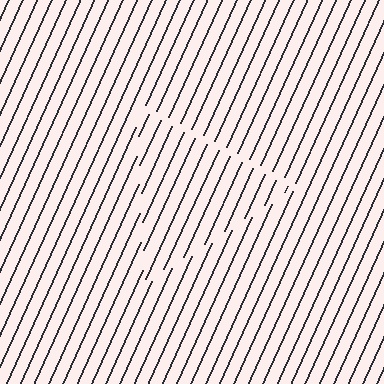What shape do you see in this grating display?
An illusory triangle. The interior of the shape contains the same grating, shifted by half a period — the contour is defined by the phase discontinuity where line-ends from the inner and outer gratings abut.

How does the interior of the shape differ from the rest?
The interior of the shape contains the same grating, shifted by half a period — the contour is defined by the phase discontinuity where line-ends from the inner and outer gratings abut.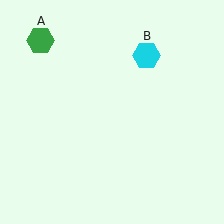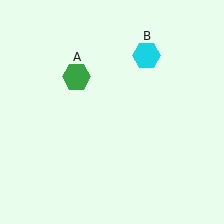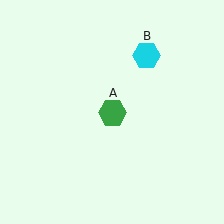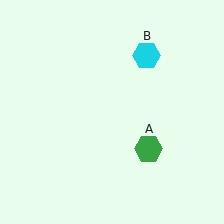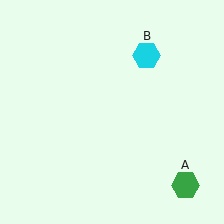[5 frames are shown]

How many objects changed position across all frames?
1 object changed position: green hexagon (object A).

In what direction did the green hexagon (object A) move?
The green hexagon (object A) moved down and to the right.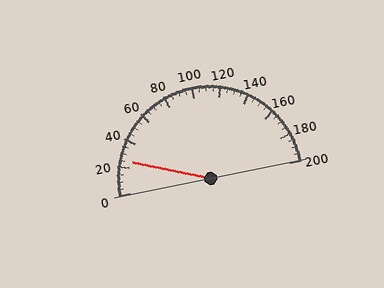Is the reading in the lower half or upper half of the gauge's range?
The reading is in the lower half of the range (0 to 200).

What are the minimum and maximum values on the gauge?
The gauge ranges from 0 to 200.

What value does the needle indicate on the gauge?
The needle indicates approximately 25.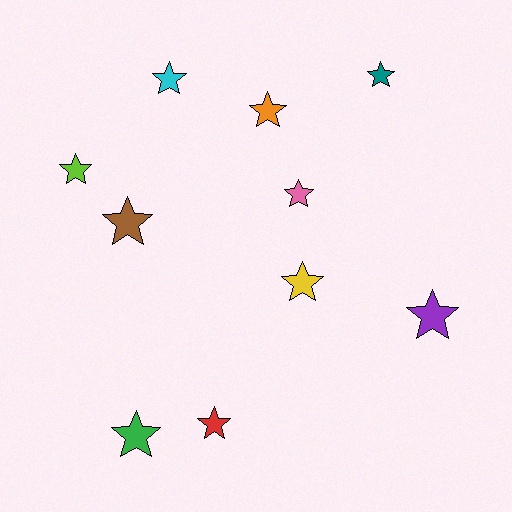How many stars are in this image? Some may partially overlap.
There are 10 stars.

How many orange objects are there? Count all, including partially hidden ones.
There is 1 orange object.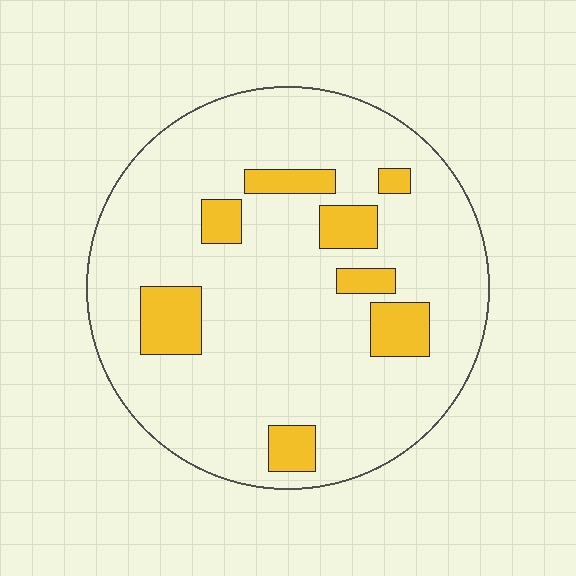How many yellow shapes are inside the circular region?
8.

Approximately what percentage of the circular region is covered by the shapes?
Approximately 15%.